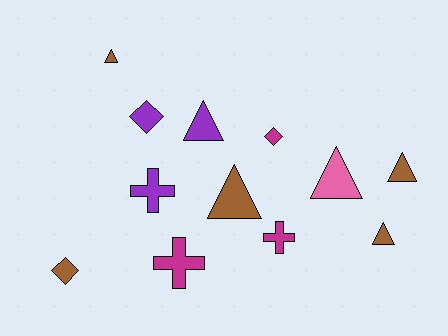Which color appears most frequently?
Brown, with 5 objects.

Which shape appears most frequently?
Triangle, with 6 objects.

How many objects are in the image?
There are 12 objects.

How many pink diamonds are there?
There are no pink diamonds.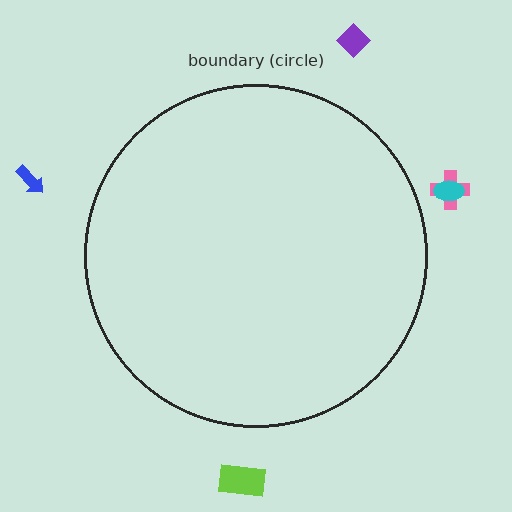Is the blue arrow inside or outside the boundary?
Outside.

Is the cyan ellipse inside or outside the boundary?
Outside.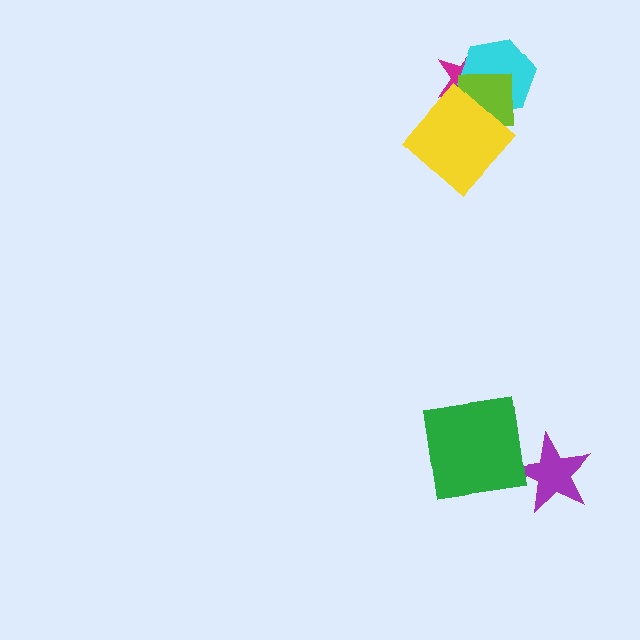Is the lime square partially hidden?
Yes, it is partially covered by another shape.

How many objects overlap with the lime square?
3 objects overlap with the lime square.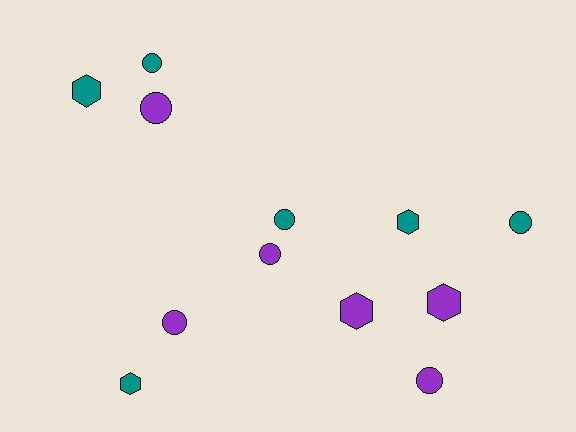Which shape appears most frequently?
Circle, with 7 objects.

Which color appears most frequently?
Teal, with 6 objects.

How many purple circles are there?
There are 4 purple circles.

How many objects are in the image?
There are 12 objects.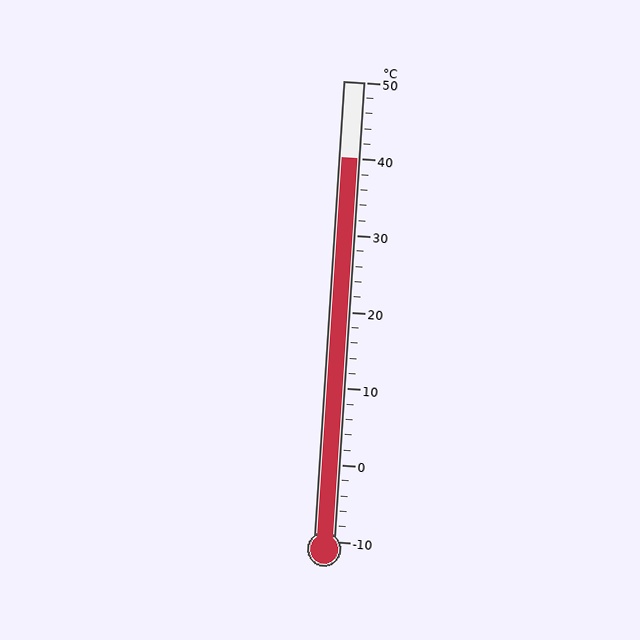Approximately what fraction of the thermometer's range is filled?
The thermometer is filled to approximately 85% of its range.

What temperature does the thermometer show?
The thermometer shows approximately 40°C.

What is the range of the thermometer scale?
The thermometer scale ranges from -10°C to 50°C.